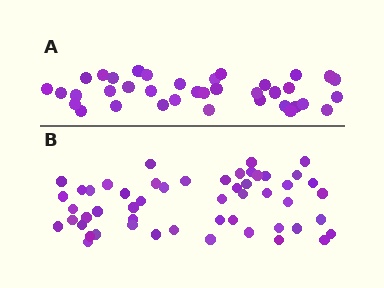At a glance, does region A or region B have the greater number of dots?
Region B (the bottom region) has more dots.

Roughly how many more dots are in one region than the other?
Region B has approximately 15 more dots than region A.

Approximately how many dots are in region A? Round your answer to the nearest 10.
About 40 dots. (The exact count is 37, which rounds to 40.)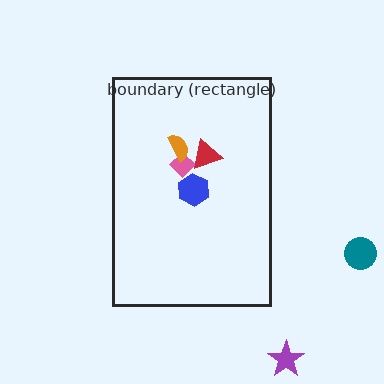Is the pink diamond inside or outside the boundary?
Inside.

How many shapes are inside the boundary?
4 inside, 2 outside.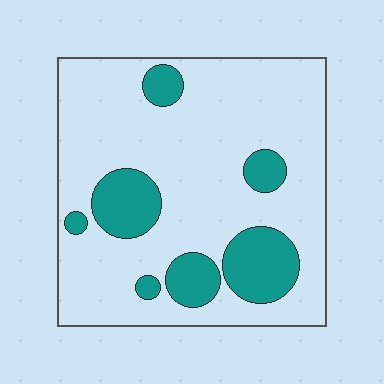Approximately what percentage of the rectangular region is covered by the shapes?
Approximately 20%.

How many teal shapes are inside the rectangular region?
7.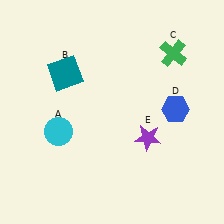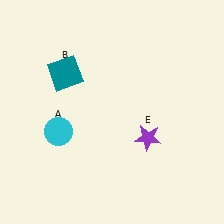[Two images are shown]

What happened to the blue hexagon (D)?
The blue hexagon (D) was removed in Image 2. It was in the top-right area of Image 1.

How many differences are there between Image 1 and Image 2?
There are 2 differences between the two images.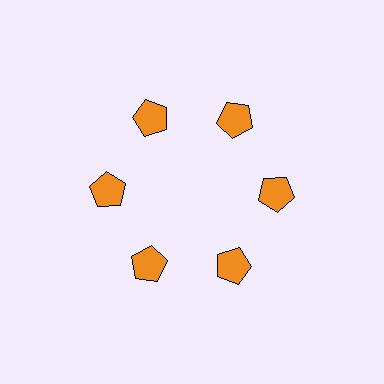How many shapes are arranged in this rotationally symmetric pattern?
There are 6 shapes, arranged in 6 groups of 1.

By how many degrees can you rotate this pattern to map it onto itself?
The pattern maps onto itself every 60 degrees of rotation.